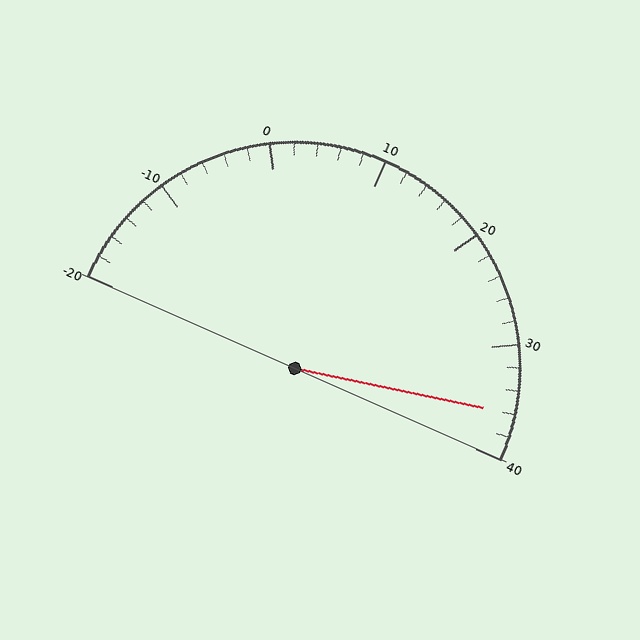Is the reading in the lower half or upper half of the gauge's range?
The reading is in the upper half of the range (-20 to 40).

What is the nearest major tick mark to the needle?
The nearest major tick mark is 40.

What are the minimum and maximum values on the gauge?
The gauge ranges from -20 to 40.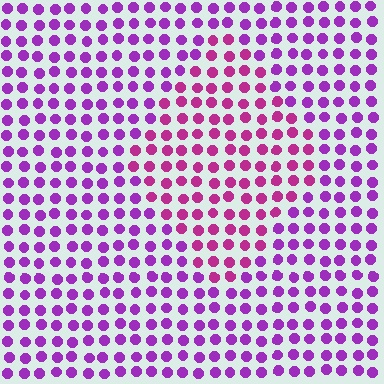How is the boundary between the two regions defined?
The boundary is defined purely by a slight shift in hue (about 31 degrees). Spacing, size, and orientation are identical on both sides.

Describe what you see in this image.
The image is filled with small purple elements in a uniform arrangement. A diamond-shaped region is visible where the elements are tinted to a slightly different hue, forming a subtle color boundary.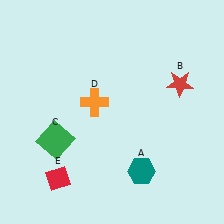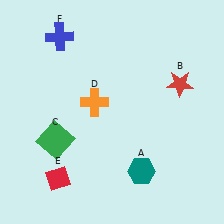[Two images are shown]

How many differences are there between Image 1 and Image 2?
There is 1 difference between the two images.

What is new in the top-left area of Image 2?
A blue cross (F) was added in the top-left area of Image 2.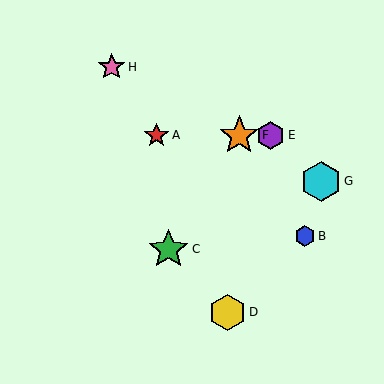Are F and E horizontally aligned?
Yes, both are at y≈135.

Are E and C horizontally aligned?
No, E is at y≈135 and C is at y≈249.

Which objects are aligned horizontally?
Objects A, E, F are aligned horizontally.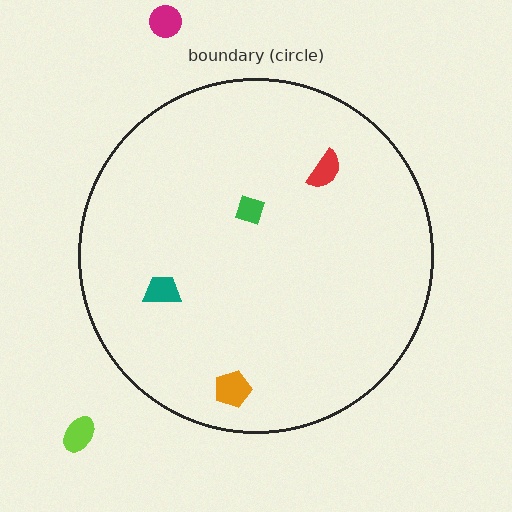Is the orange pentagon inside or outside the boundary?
Inside.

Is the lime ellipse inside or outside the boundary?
Outside.